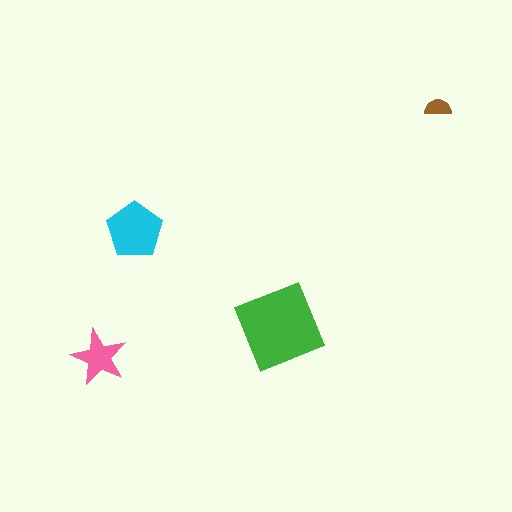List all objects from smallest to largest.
The brown semicircle, the pink star, the cyan pentagon, the green square.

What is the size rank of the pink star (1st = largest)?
3rd.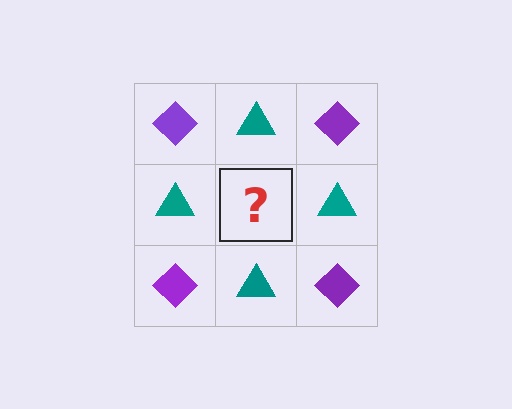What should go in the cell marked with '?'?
The missing cell should contain a purple diamond.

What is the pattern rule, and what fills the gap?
The rule is that it alternates purple diamond and teal triangle in a checkerboard pattern. The gap should be filled with a purple diamond.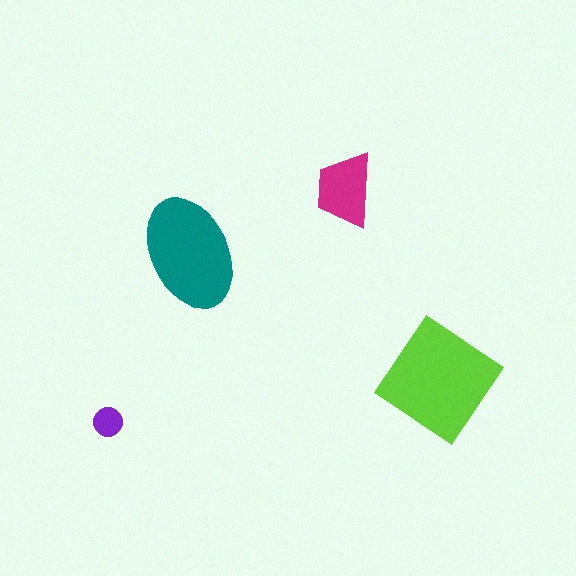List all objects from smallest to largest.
The purple circle, the magenta trapezoid, the teal ellipse, the lime diamond.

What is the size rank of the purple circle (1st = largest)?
4th.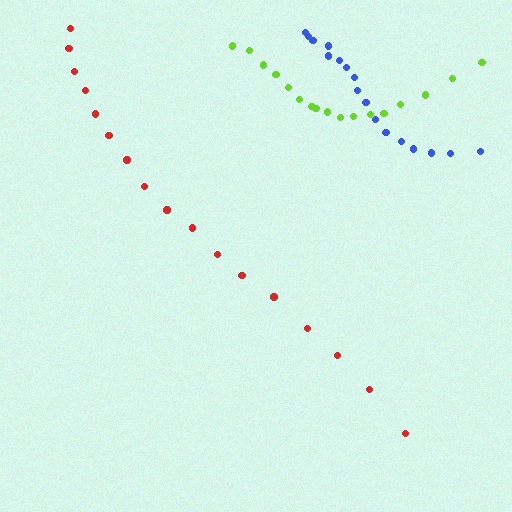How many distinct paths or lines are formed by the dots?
There are 3 distinct paths.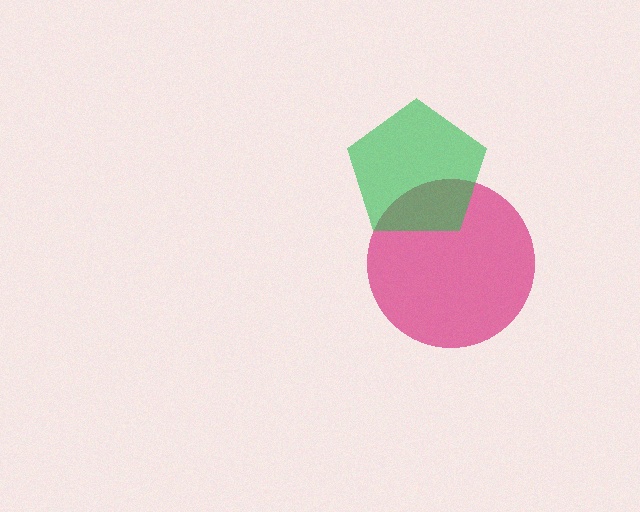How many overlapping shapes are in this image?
There are 2 overlapping shapes in the image.